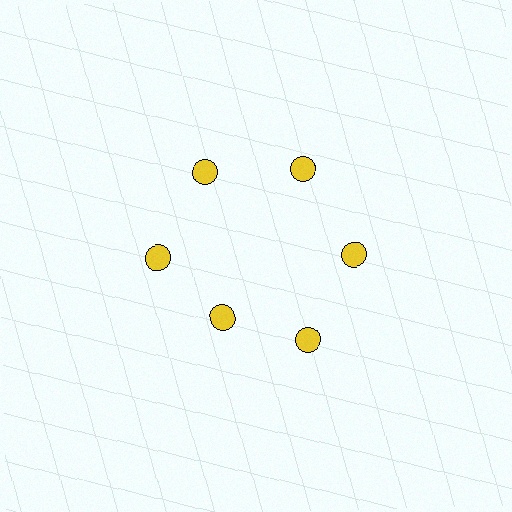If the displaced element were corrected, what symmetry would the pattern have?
It would have 6-fold rotational symmetry — the pattern would map onto itself every 60 degrees.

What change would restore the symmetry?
The symmetry would be restored by moving it outward, back onto the ring so that all 6 circles sit at equal angles and equal distance from the center.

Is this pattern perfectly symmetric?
No. The 6 yellow circles are arranged in a ring, but one element near the 7 o'clock position is pulled inward toward the center, breaking the 6-fold rotational symmetry.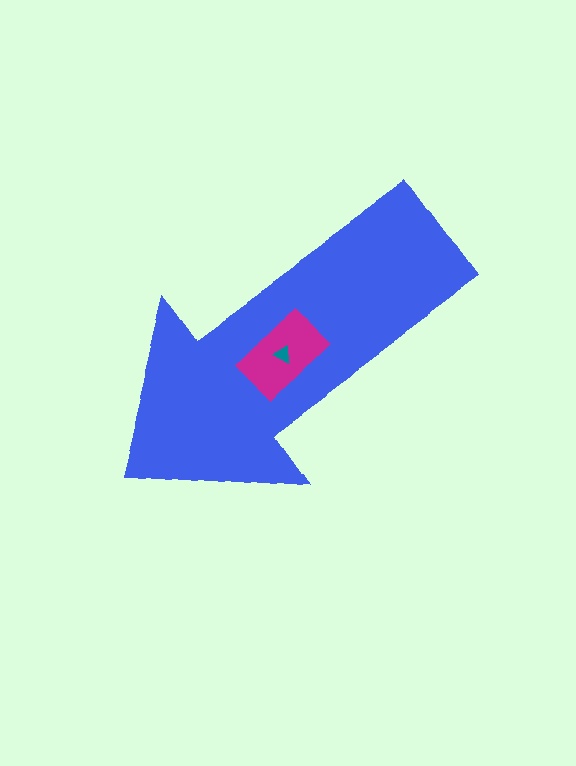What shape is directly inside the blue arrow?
The magenta rectangle.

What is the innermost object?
The teal triangle.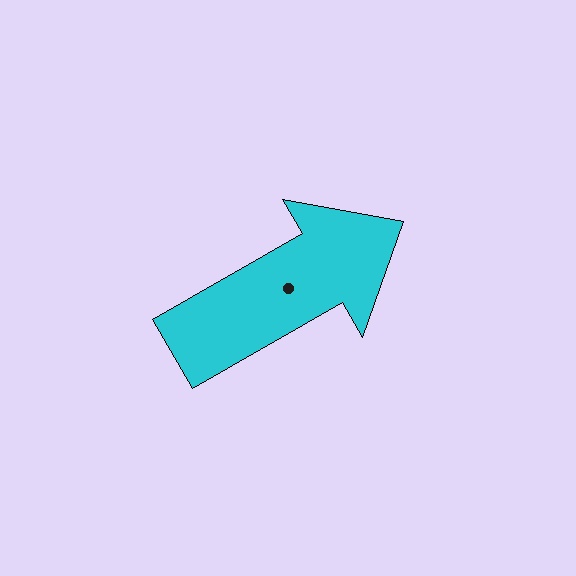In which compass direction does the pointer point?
Northeast.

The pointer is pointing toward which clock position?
Roughly 2 o'clock.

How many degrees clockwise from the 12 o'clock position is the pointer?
Approximately 60 degrees.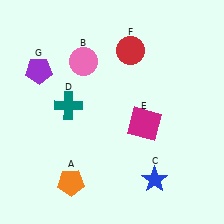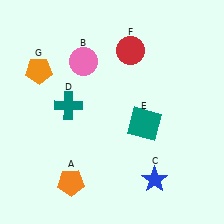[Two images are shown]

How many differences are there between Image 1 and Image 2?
There are 2 differences between the two images.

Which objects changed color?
E changed from magenta to teal. G changed from purple to orange.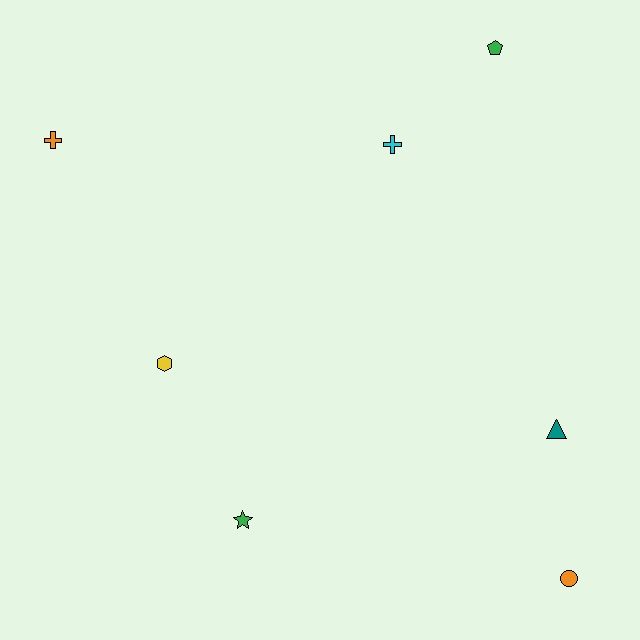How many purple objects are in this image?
There are no purple objects.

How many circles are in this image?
There is 1 circle.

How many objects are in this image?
There are 7 objects.